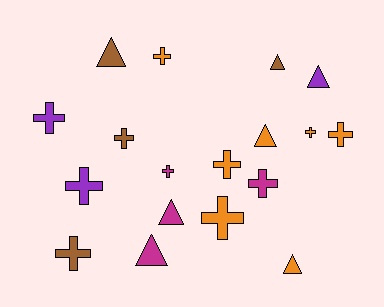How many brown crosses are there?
There are 2 brown crosses.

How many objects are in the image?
There are 18 objects.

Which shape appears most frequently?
Cross, with 11 objects.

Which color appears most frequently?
Orange, with 7 objects.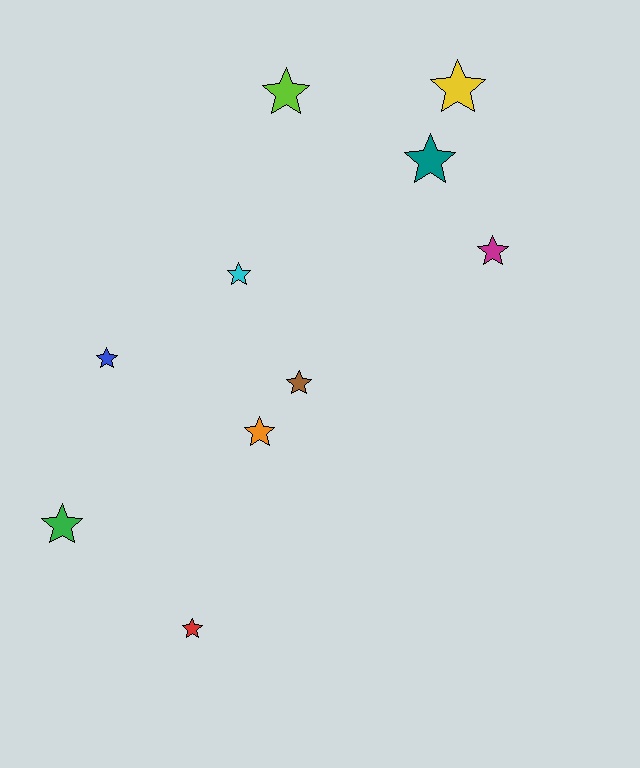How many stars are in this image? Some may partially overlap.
There are 10 stars.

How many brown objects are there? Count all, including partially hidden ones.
There is 1 brown object.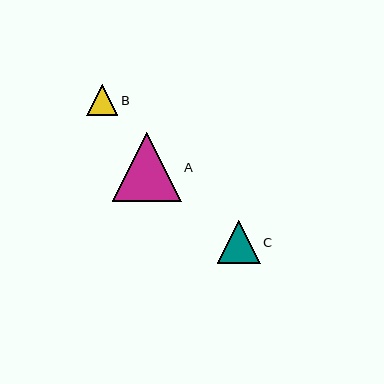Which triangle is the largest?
Triangle A is the largest with a size of approximately 69 pixels.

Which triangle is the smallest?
Triangle B is the smallest with a size of approximately 31 pixels.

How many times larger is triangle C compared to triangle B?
Triangle C is approximately 1.4 times the size of triangle B.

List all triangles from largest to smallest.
From largest to smallest: A, C, B.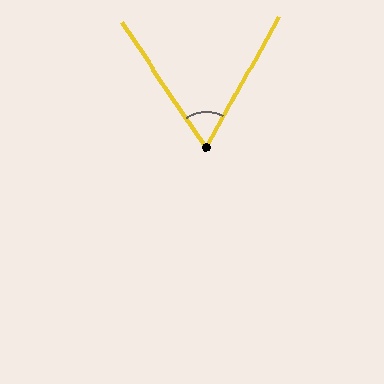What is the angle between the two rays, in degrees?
Approximately 63 degrees.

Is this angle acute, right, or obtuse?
It is acute.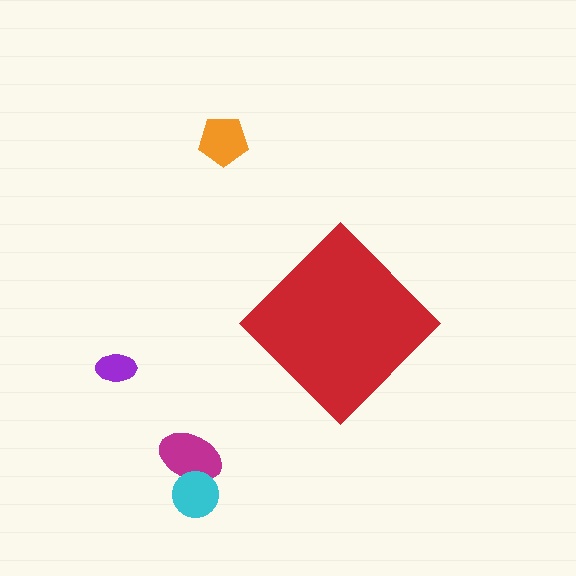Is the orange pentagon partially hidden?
No, the orange pentagon is fully visible.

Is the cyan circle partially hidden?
No, the cyan circle is fully visible.